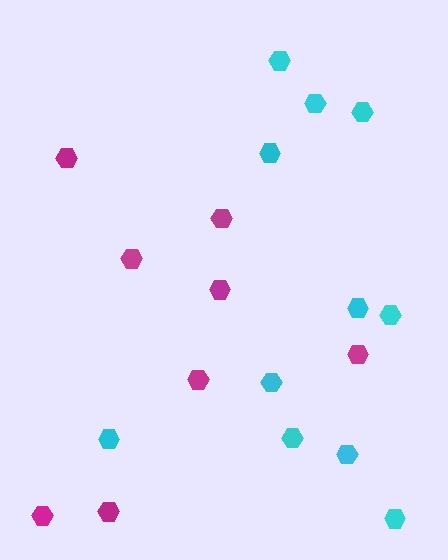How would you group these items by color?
There are 2 groups: one group of cyan hexagons (11) and one group of magenta hexagons (8).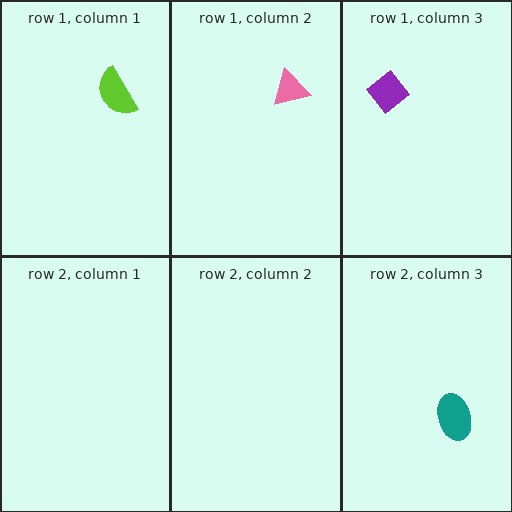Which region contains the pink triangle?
The row 1, column 2 region.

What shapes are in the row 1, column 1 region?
The lime semicircle.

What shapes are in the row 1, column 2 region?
The pink triangle.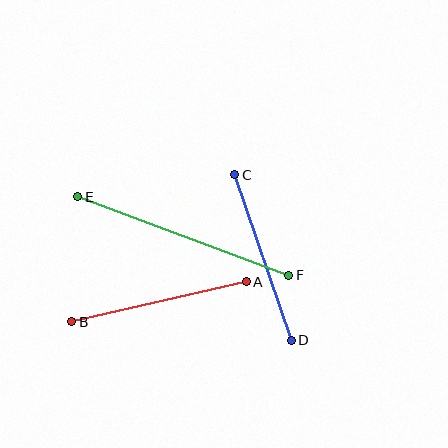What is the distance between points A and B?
The distance is approximately 179 pixels.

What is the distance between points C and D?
The distance is approximately 175 pixels.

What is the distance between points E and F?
The distance is approximately 225 pixels.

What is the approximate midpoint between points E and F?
The midpoint is at approximately (183, 236) pixels.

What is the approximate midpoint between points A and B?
The midpoint is at approximately (159, 302) pixels.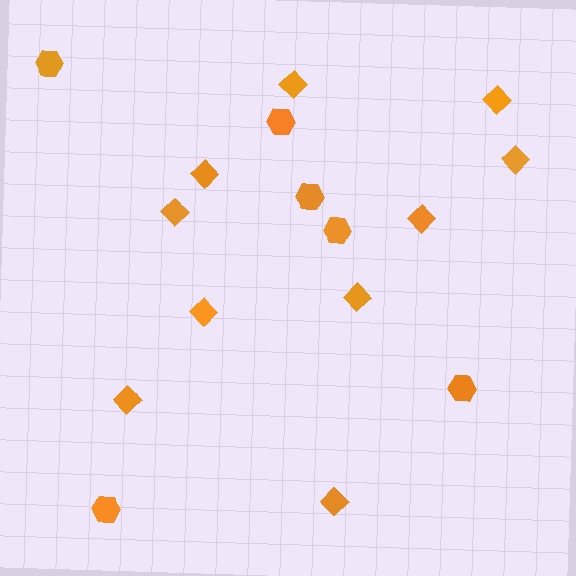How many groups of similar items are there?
There are 2 groups: one group of diamonds (10) and one group of hexagons (6).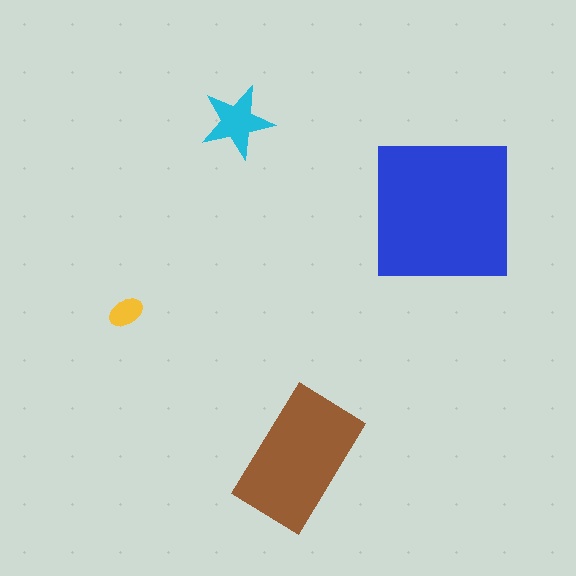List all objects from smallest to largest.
The yellow ellipse, the cyan star, the brown rectangle, the blue square.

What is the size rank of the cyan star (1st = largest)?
3rd.